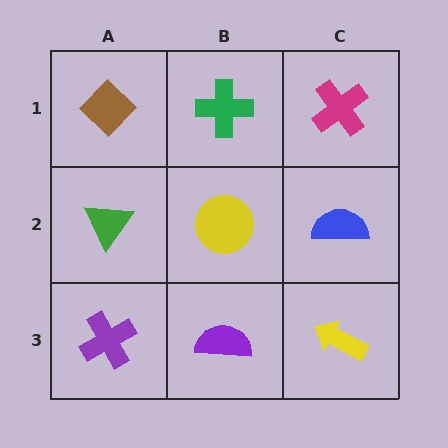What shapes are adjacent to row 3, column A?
A green triangle (row 2, column A), a purple semicircle (row 3, column B).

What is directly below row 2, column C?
A yellow arrow.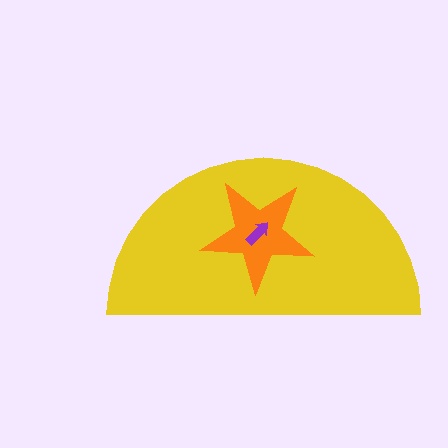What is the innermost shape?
The purple arrow.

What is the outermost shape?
The yellow semicircle.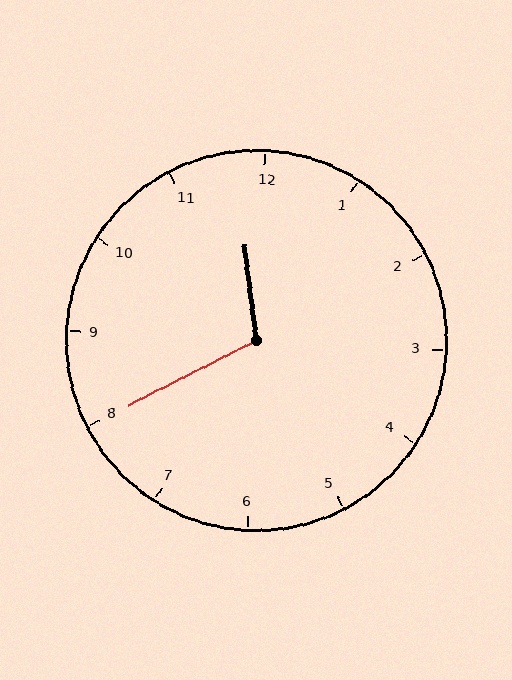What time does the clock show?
11:40.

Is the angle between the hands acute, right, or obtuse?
It is obtuse.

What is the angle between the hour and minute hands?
Approximately 110 degrees.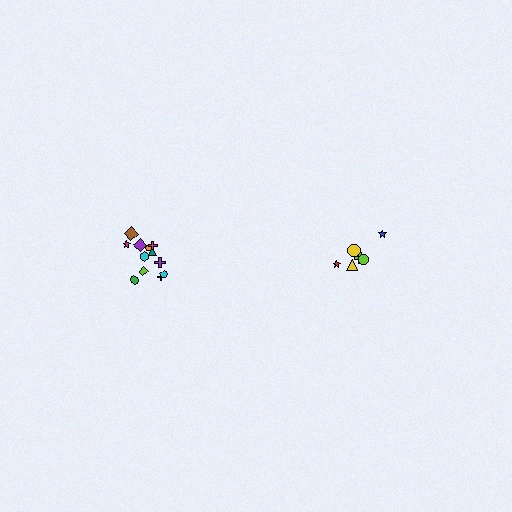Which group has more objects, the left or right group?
The left group.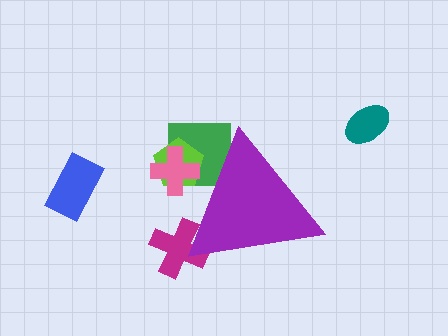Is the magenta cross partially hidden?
Yes, the magenta cross is partially hidden behind the purple triangle.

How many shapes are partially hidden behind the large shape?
4 shapes are partially hidden.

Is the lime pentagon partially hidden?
Yes, the lime pentagon is partially hidden behind the purple triangle.